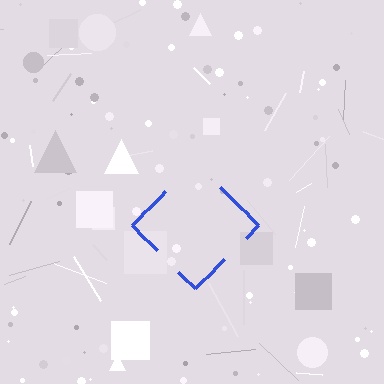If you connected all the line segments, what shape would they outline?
They would outline a diamond.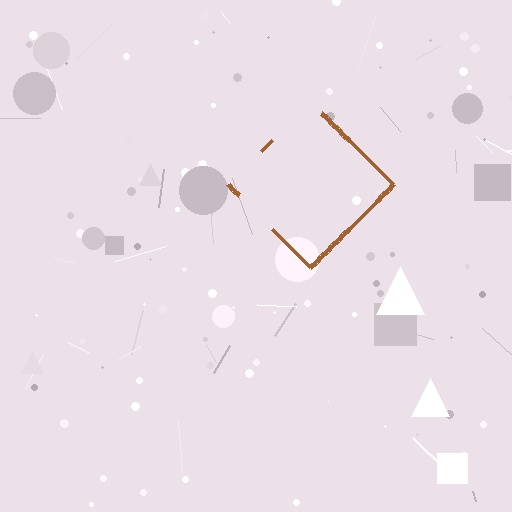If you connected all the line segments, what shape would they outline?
They would outline a diamond.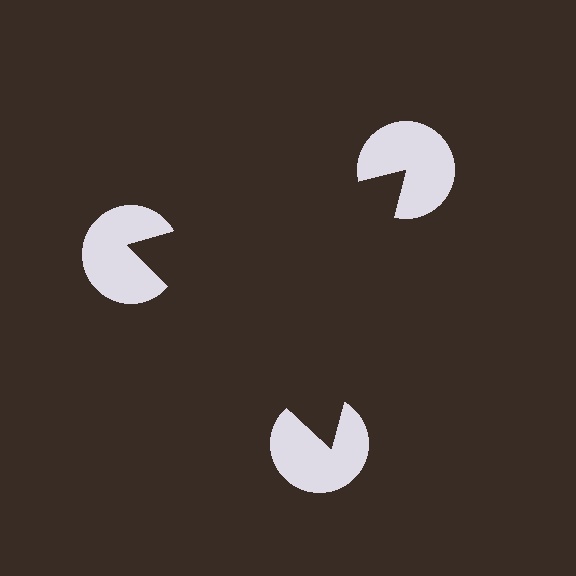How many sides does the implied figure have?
3 sides.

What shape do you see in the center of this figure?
An illusory triangle — its edges are inferred from the aligned wedge cuts in the pac-man discs, not physically drawn.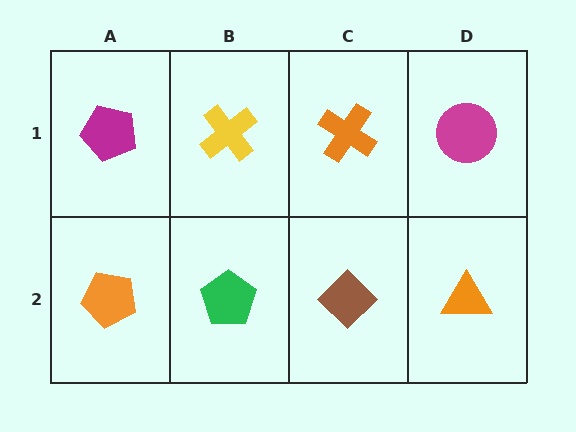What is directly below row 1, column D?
An orange triangle.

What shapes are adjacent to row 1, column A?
An orange pentagon (row 2, column A), a yellow cross (row 1, column B).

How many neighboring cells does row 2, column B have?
3.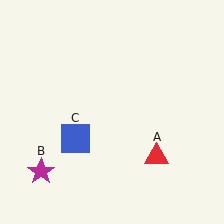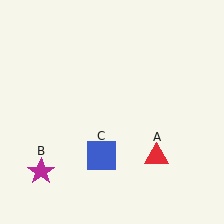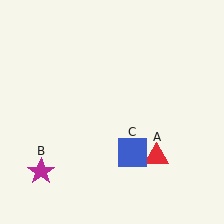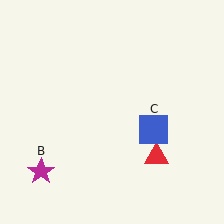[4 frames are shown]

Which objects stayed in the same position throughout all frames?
Red triangle (object A) and magenta star (object B) remained stationary.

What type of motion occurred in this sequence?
The blue square (object C) rotated counterclockwise around the center of the scene.